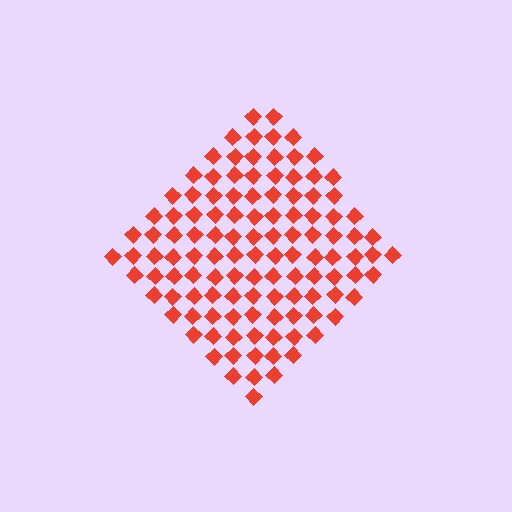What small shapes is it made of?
It is made of small diamonds.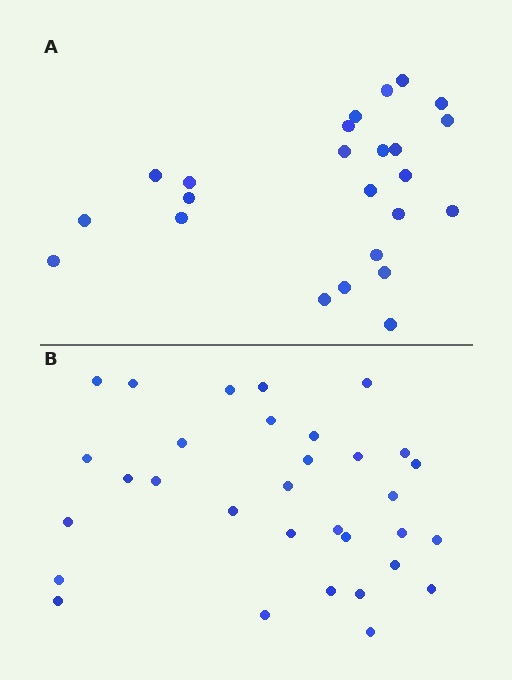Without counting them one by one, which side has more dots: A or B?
Region B (the bottom region) has more dots.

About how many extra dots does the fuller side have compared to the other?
Region B has roughly 8 or so more dots than region A.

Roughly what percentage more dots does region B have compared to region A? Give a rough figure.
About 35% more.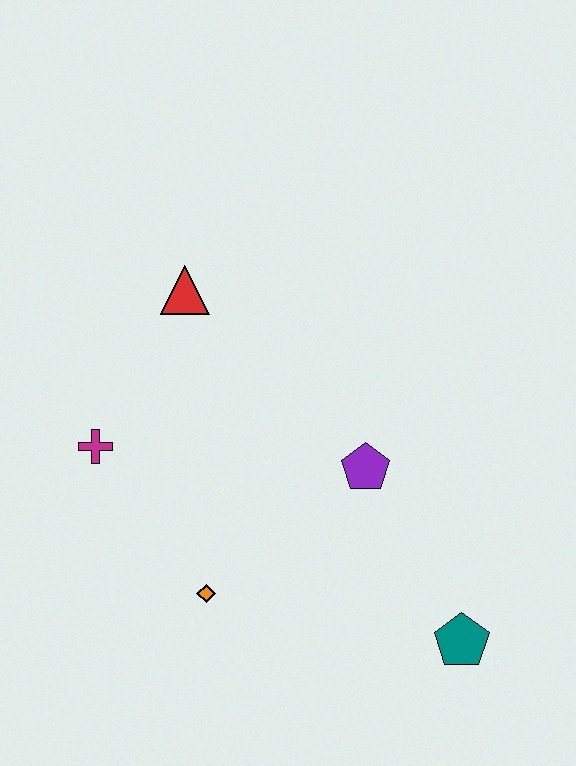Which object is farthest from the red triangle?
The teal pentagon is farthest from the red triangle.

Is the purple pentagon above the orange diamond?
Yes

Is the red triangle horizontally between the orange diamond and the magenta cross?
Yes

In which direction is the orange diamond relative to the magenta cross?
The orange diamond is below the magenta cross.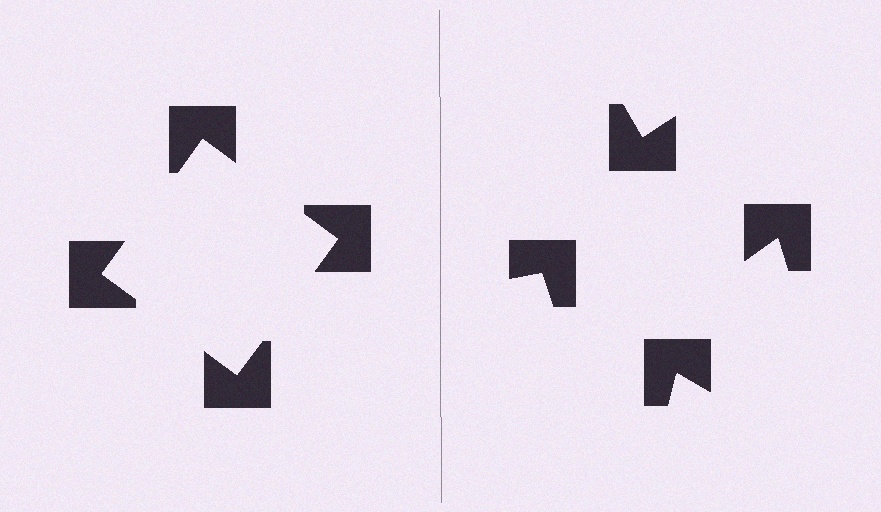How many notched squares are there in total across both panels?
8 — 4 on each side.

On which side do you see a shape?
An illusory square appears on the left side. On the right side the wedge cuts are rotated, so no coherent shape forms.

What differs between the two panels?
The notched squares are positioned identically on both sides; only the wedge orientations differ. On the left they align to a square; on the right they are misaligned.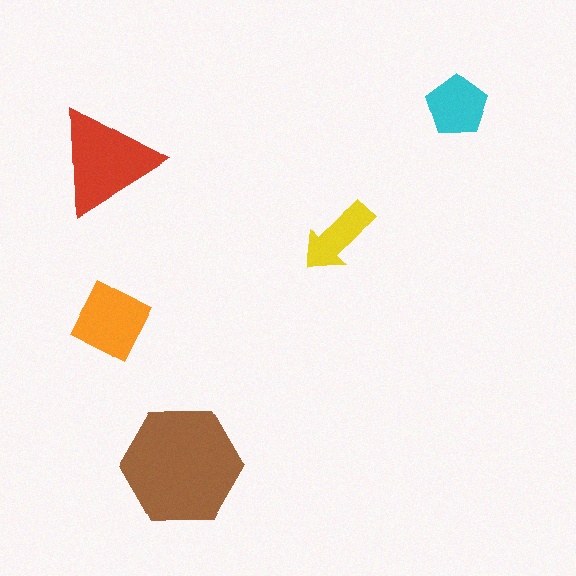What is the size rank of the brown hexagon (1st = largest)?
1st.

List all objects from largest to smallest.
The brown hexagon, the red triangle, the orange square, the cyan pentagon, the yellow arrow.